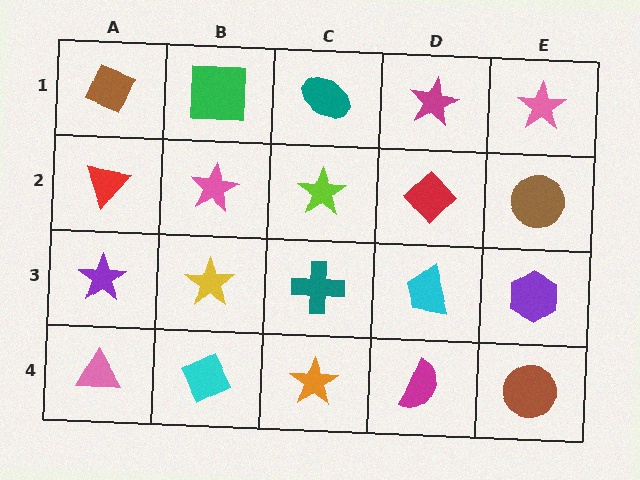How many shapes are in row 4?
5 shapes.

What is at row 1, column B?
A green square.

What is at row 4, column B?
A cyan diamond.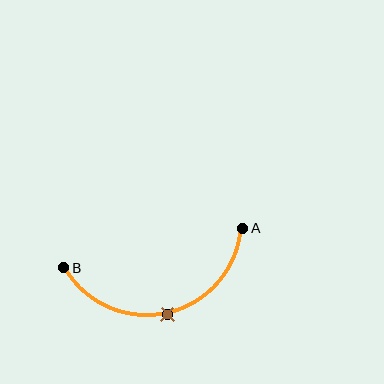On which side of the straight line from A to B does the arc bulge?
The arc bulges below the straight line connecting A and B.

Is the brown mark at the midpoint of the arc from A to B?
Yes. The brown mark lies on the arc at equal arc-length from both A and B — it is the arc midpoint.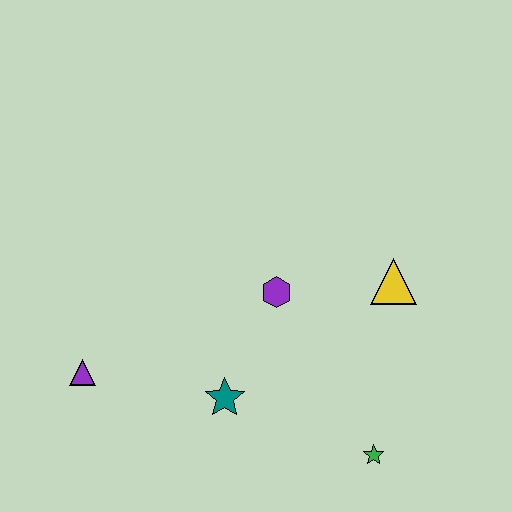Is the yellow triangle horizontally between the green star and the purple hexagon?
No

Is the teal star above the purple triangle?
No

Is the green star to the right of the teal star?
Yes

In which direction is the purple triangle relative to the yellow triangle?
The purple triangle is to the left of the yellow triangle.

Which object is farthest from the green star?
The purple triangle is farthest from the green star.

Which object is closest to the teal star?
The purple hexagon is closest to the teal star.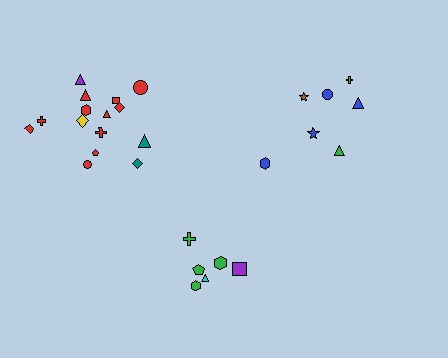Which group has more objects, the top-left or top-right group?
The top-left group.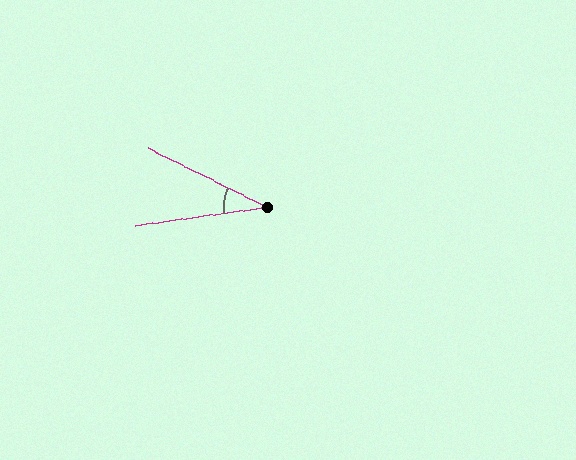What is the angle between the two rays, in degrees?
Approximately 35 degrees.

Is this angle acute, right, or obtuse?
It is acute.